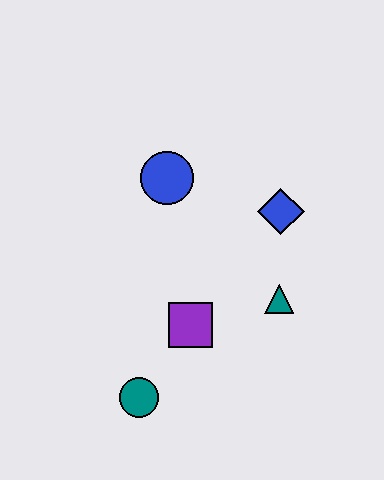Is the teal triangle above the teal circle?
Yes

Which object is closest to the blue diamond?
The teal triangle is closest to the blue diamond.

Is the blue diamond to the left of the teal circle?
No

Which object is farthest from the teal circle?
The blue diamond is farthest from the teal circle.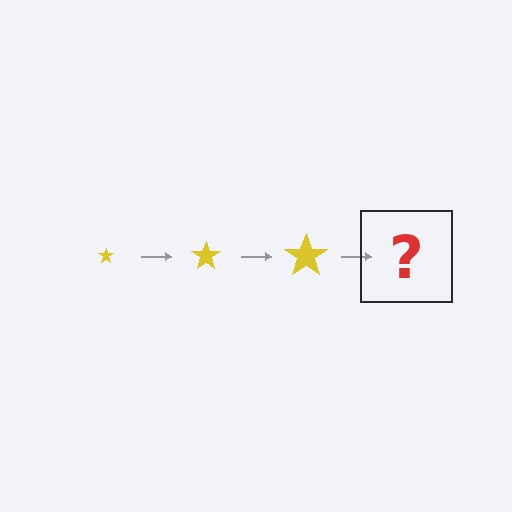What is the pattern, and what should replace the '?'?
The pattern is that the star gets progressively larger each step. The '?' should be a yellow star, larger than the previous one.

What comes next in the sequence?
The next element should be a yellow star, larger than the previous one.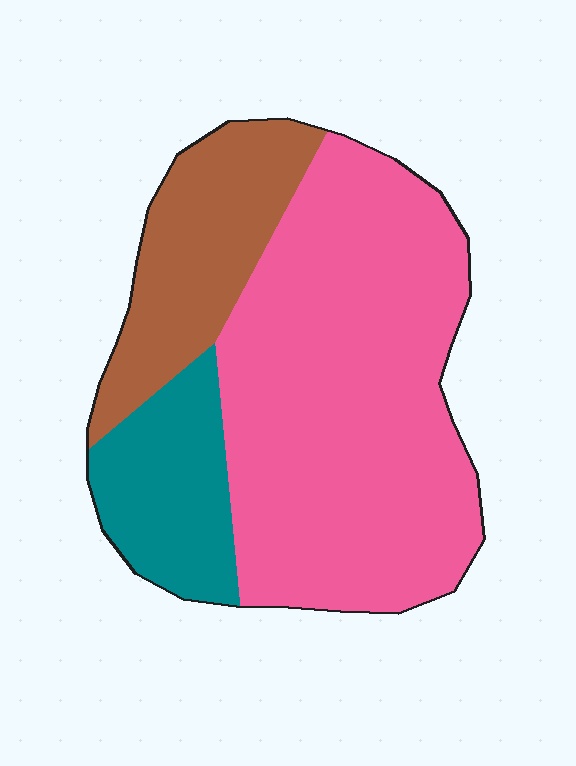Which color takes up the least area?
Teal, at roughly 15%.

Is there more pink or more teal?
Pink.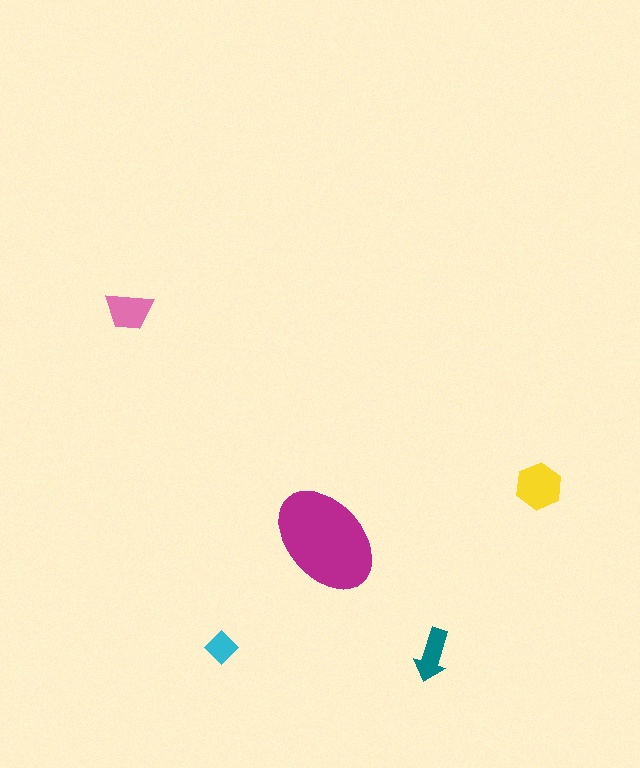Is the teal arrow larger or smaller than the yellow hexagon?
Smaller.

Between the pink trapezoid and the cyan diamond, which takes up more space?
The pink trapezoid.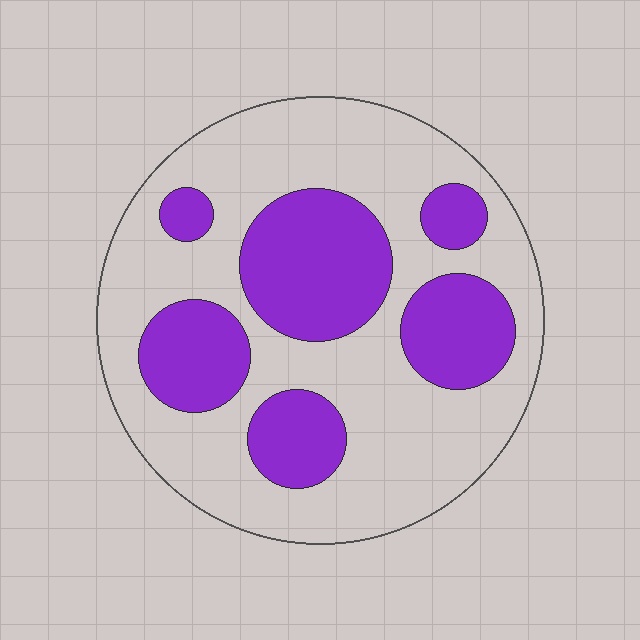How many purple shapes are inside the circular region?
6.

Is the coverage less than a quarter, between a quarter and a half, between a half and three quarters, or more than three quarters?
Between a quarter and a half.